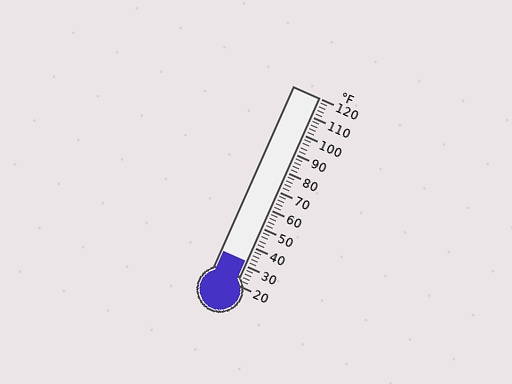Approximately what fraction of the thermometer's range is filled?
The thermometer is filled to approximately 10% of its range.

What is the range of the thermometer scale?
The thermometer scale ranges from 20°F to 120°F.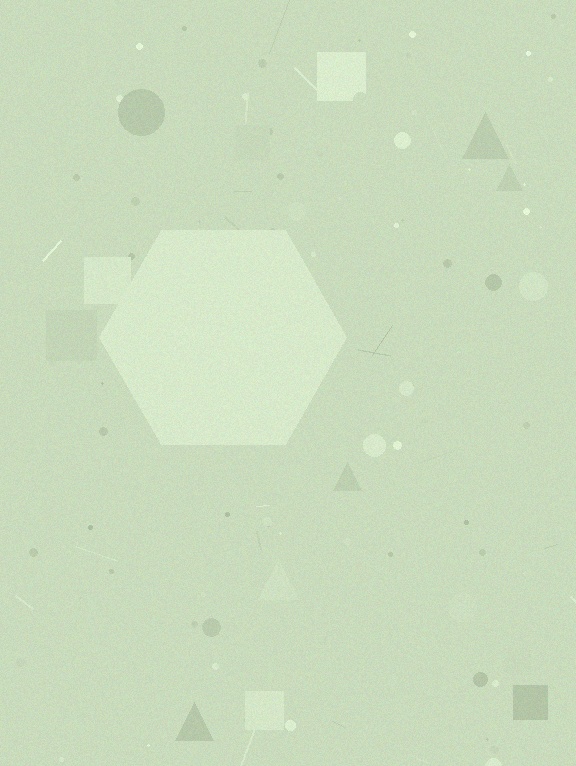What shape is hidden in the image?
A hexagon is hidden in the image.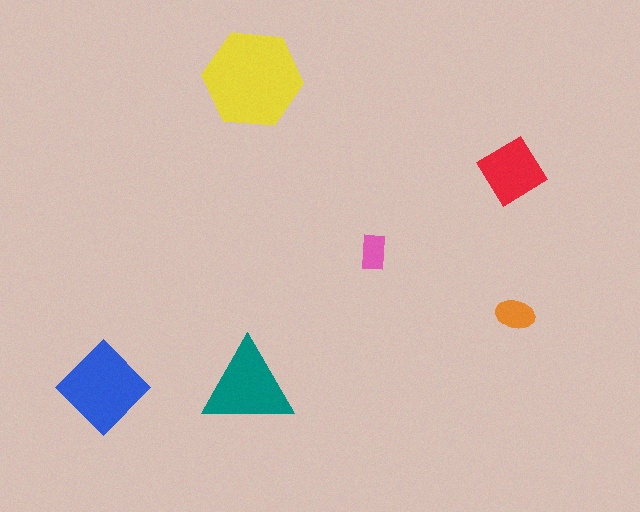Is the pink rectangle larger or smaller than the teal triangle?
Smaller.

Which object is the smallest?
The pink rectangle.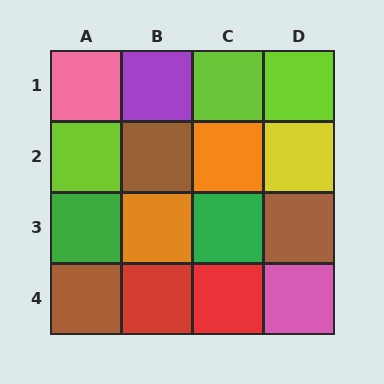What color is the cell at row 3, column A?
Green.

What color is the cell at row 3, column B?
Orange.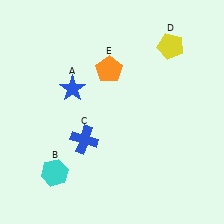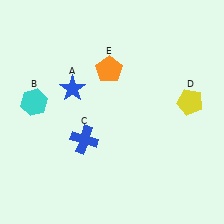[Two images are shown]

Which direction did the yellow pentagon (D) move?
The yellow pentagon (D) moved down.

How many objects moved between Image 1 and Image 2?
2 objects moved between the two images.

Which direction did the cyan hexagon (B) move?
The cyan hexagon (B) moved up.